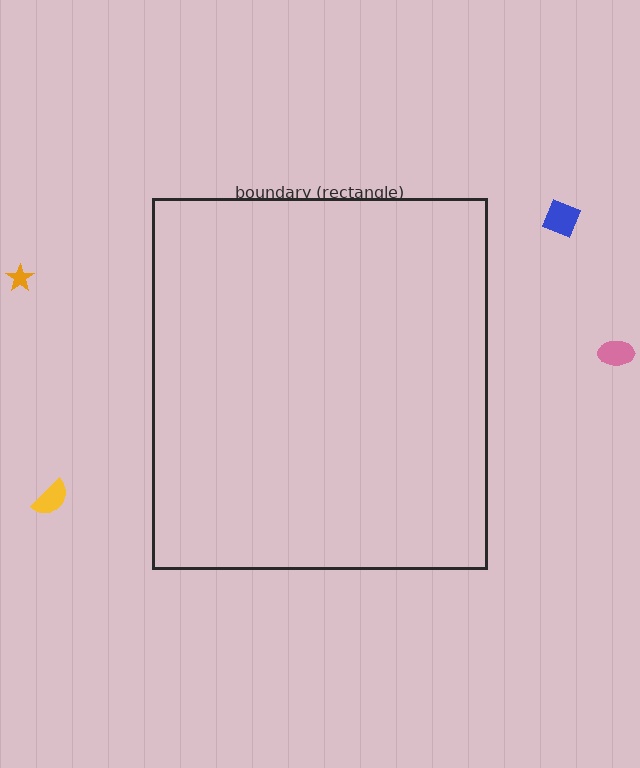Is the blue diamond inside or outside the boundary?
Outside.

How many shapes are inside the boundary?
0 inside, 4 outside.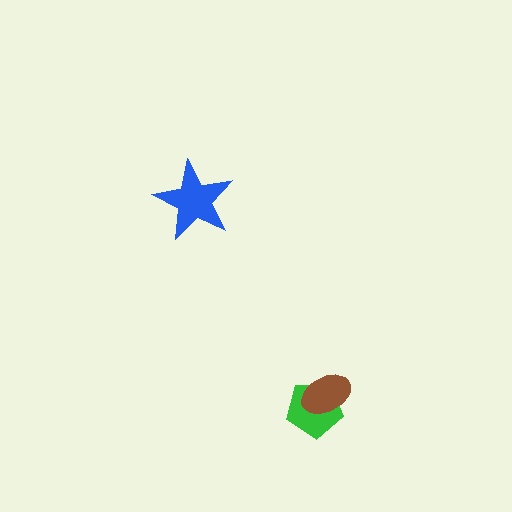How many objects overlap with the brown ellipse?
1 object overlaps with the brown ellipse.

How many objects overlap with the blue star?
0 objects overlap with the blue star.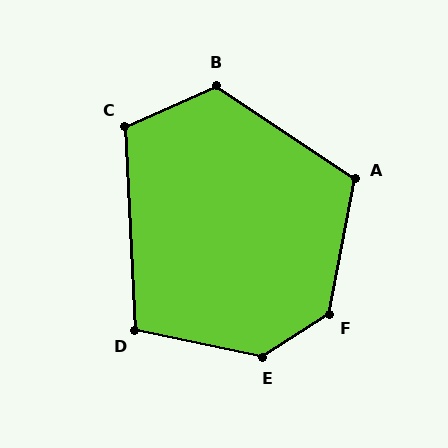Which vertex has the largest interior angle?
E, at approximately 135 degrees.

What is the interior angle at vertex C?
Approximately 112 degrees (obtuse).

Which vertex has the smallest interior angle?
D, at approximately 105 degrees.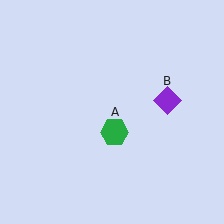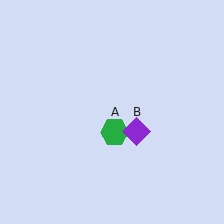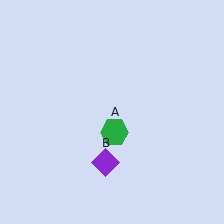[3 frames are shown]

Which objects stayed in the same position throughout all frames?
Green hexagon (object A) remained stationary.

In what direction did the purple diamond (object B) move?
The purple diamond (object B) moved down and to the left.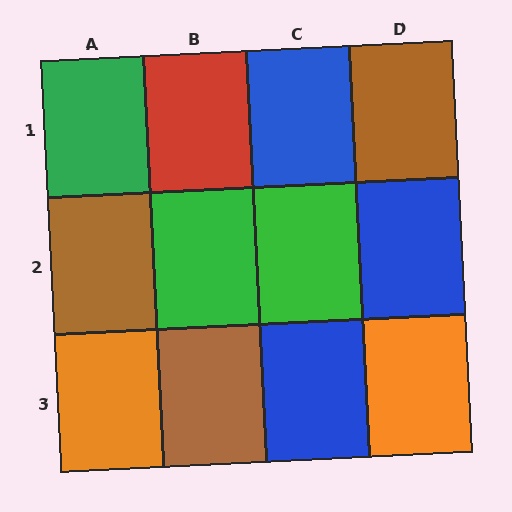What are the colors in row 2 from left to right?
Brown, green, green, blue.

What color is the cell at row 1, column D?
Brown.